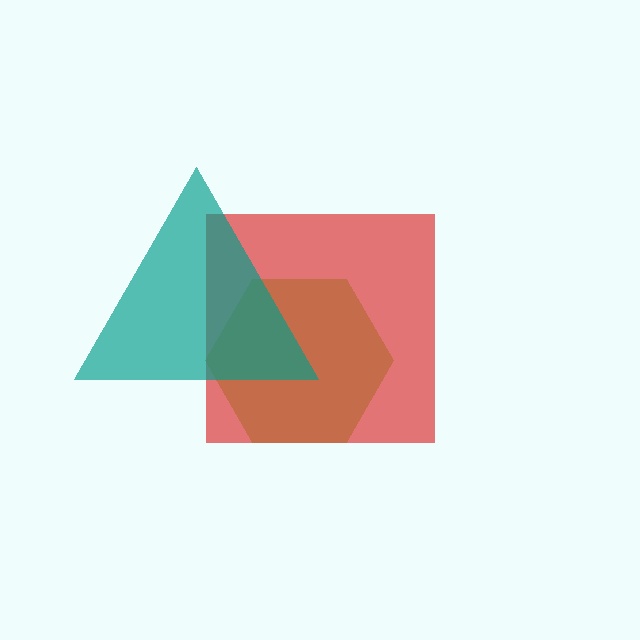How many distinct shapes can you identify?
There are 3 distinct shapes: a red square, a brown hexagon, a teal triangle.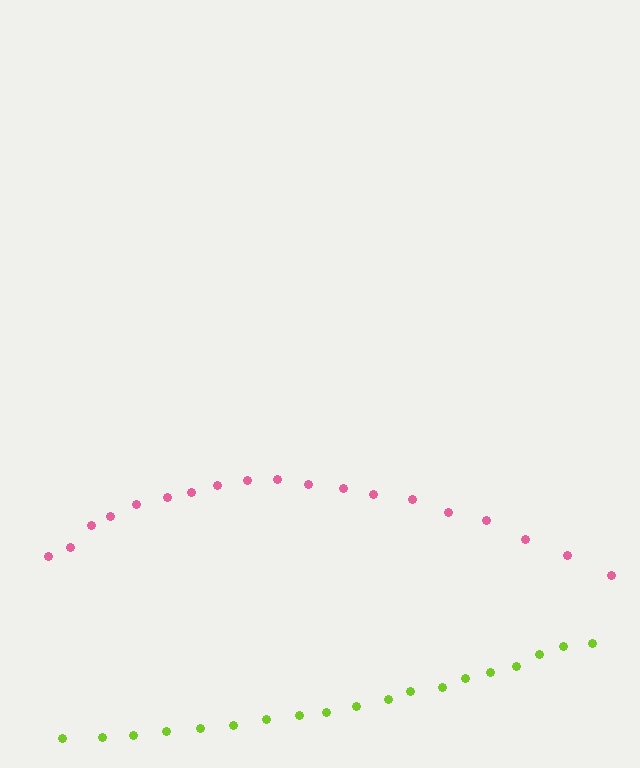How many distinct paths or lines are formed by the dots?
There are 2 distinct paths.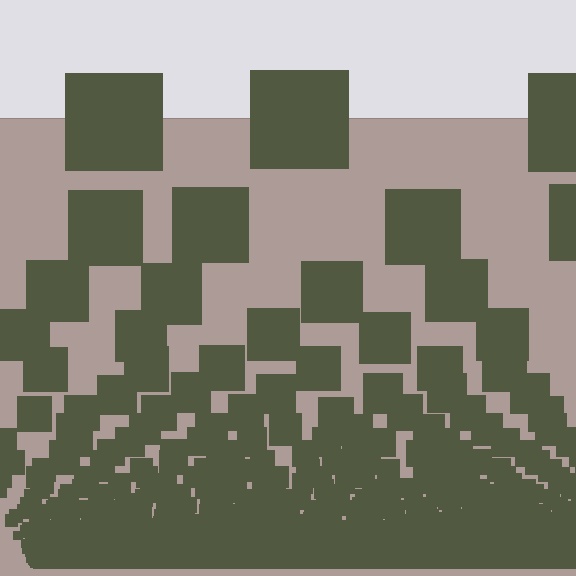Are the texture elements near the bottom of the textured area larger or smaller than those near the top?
Smaller. The gradient is inverted — elements near the bottom are smaller and denser.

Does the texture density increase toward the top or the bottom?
Density increases toward the bottom.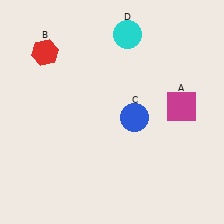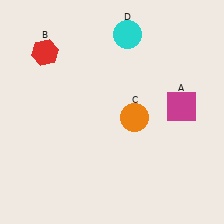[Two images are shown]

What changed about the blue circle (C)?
In Image 1, C is blue. In Image 2, it changed to orange.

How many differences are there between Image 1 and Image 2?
There is 1 difference between the two images.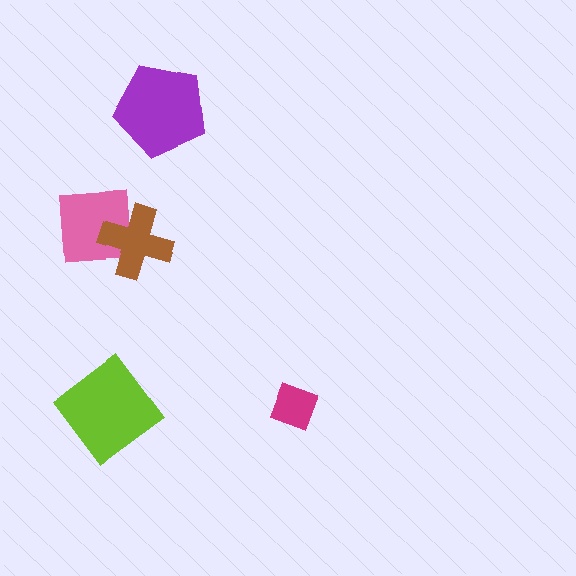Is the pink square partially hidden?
Yes, it is partially covered by another shape.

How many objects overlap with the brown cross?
1 object overlaps with the brown cross.